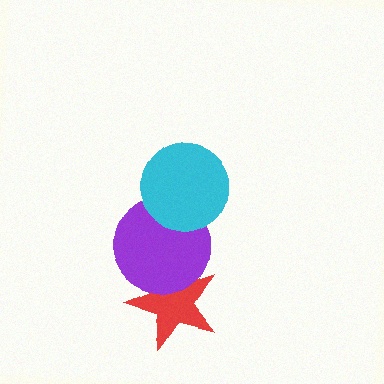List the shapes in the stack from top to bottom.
From top to bottom: the cyan circle, the purple circle, the red star.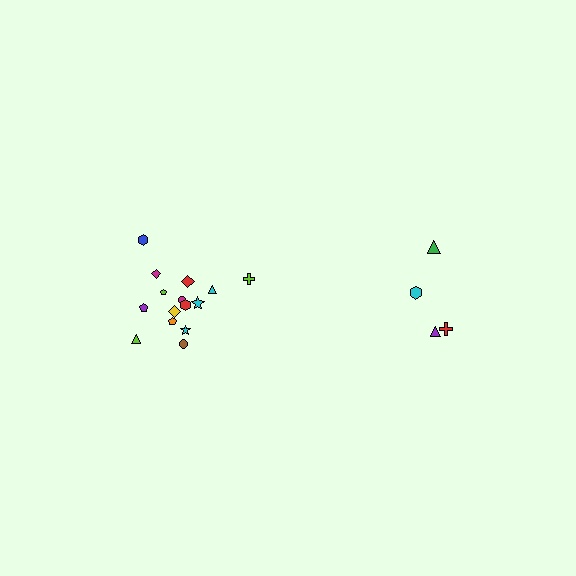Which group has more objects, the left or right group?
The left group.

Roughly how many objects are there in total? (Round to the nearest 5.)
Roughly 20 objects in total.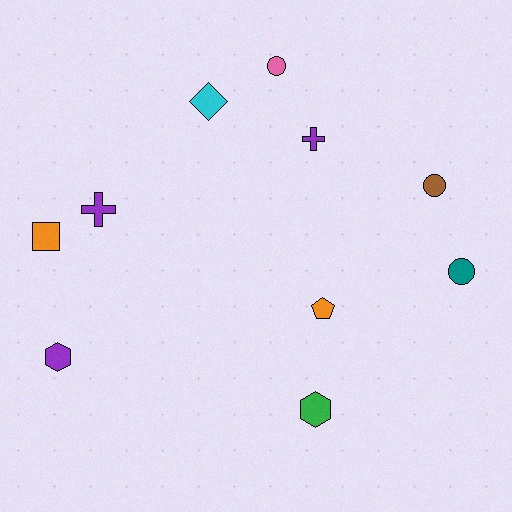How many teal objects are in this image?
There is 1 teal object.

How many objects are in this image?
There are 10 objects.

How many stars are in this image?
There are no stars.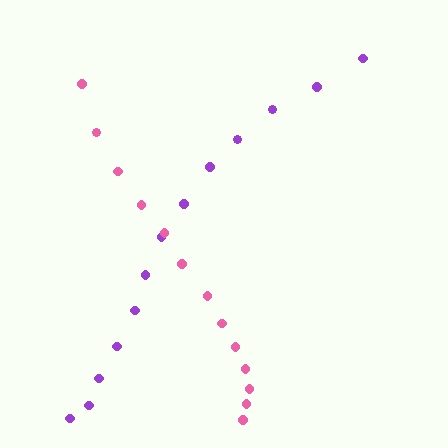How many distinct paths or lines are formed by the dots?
There are 2 distinct paths.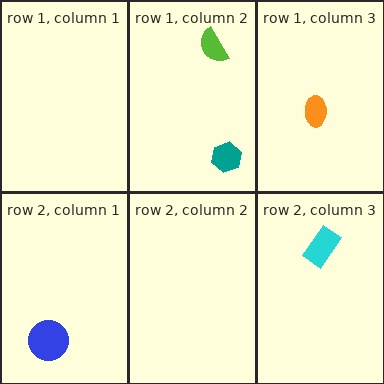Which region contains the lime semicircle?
The row 1, column 2 region.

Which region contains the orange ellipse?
The row 1, column 3 region.